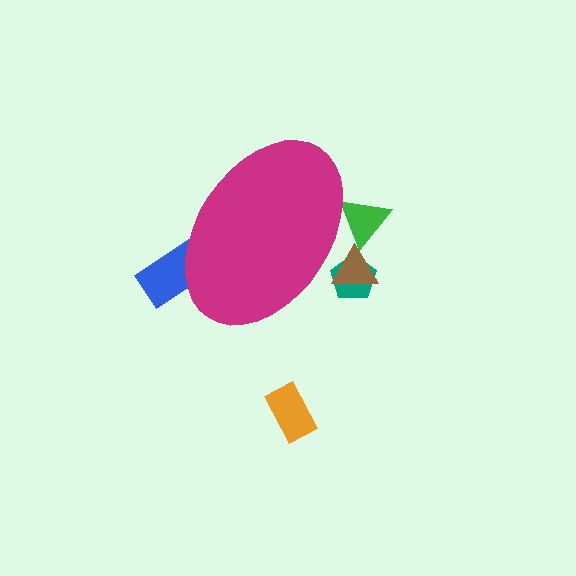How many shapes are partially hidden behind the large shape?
4 shapes are partially hidden.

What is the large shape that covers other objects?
A magenta ellipse.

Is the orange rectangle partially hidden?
No, the orange rectangle is fully visible.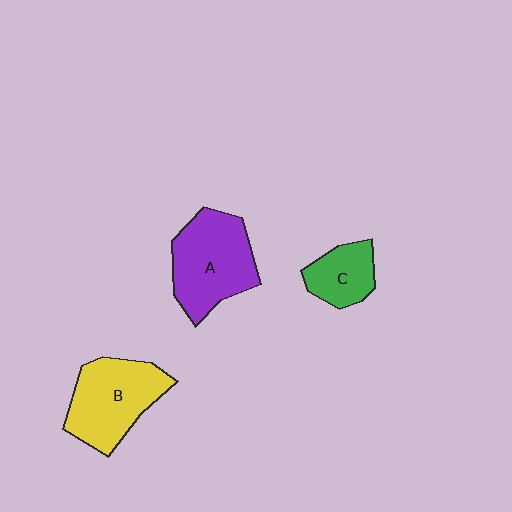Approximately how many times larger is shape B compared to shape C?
Approximately 1.8 times.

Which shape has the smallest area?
Shape C (green).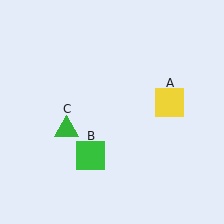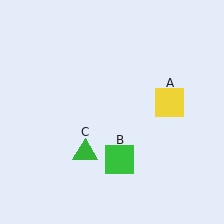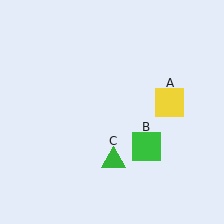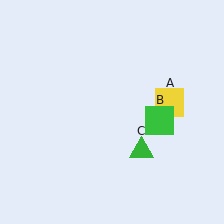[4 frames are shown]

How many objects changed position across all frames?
2 objects changed position: green square (object B), green triangle (object C).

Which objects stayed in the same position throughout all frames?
Yellow square (object A) remained stationary.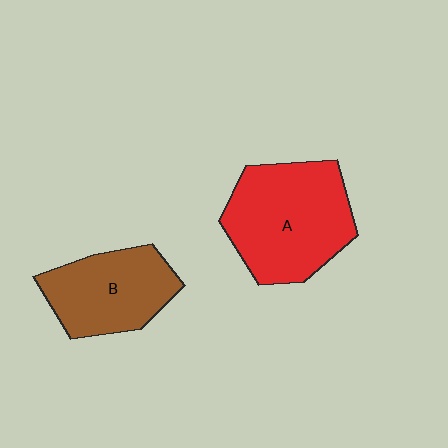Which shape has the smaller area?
Shape B (brown).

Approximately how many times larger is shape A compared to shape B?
Approximately 1.4 times.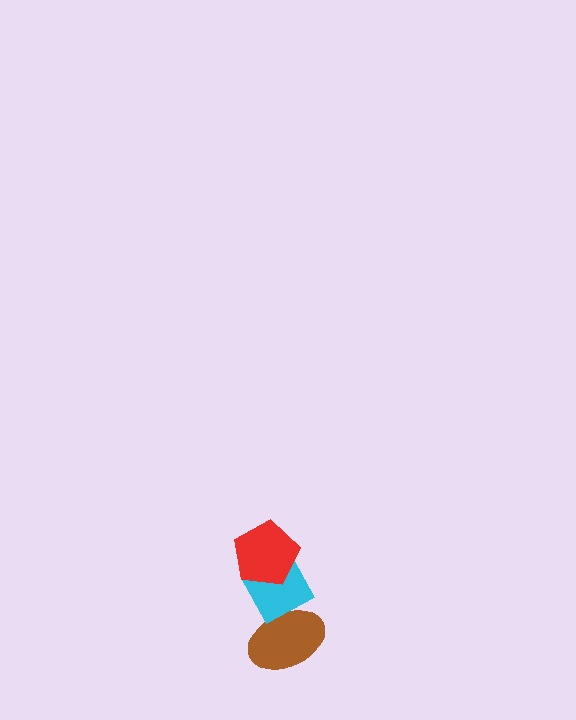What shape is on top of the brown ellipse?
The cyan diamond is on top of the brown ellipse.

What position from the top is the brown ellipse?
The brown ellipse is 3rd from the top.